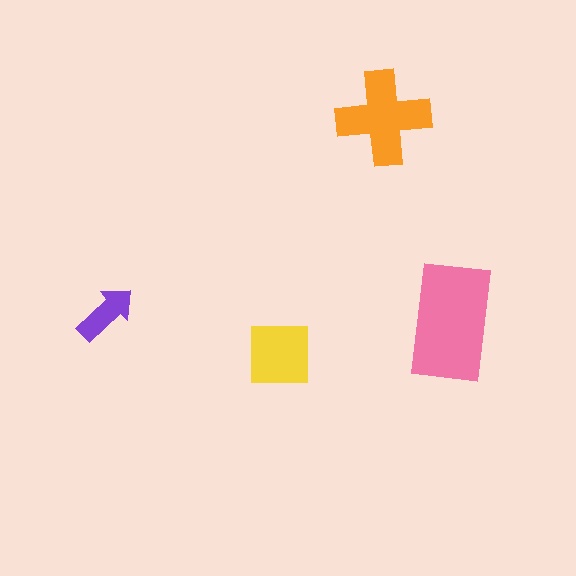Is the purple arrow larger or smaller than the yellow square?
Smaller.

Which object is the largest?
The pink rectangle.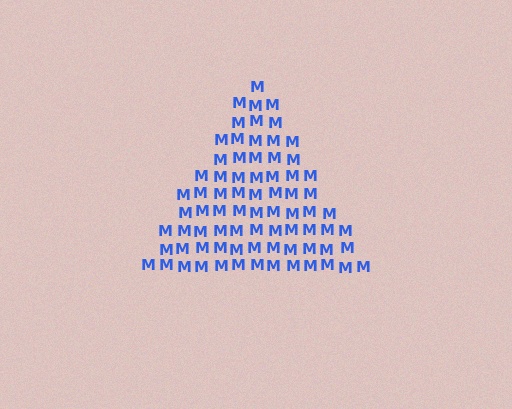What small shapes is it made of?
It is made of small letter M's.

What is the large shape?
The large shape is a triangle.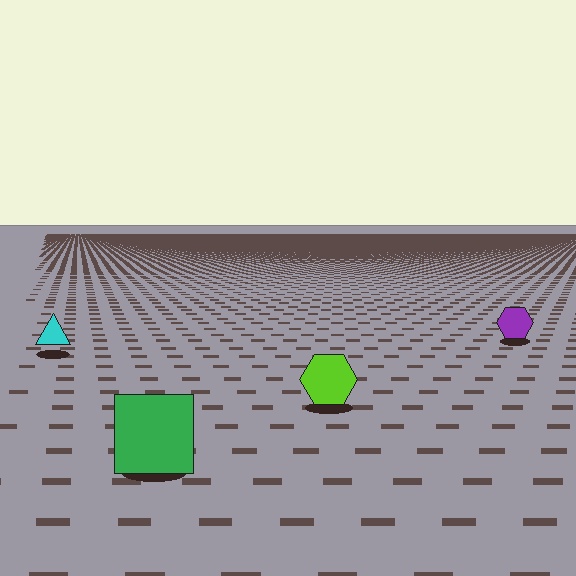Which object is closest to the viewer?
The green square is closest. The texture marks near it are larger and more spread out.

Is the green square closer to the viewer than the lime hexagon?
Yes. The green square is closer — you can tell from the texture gradient: the ground texture is coarser near it.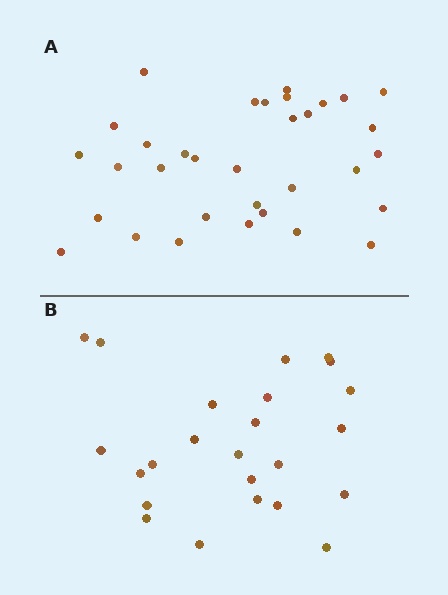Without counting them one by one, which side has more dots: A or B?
Region A (the top region) has more dots.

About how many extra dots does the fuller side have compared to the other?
Region A has roughly 8 or so more dots than region B.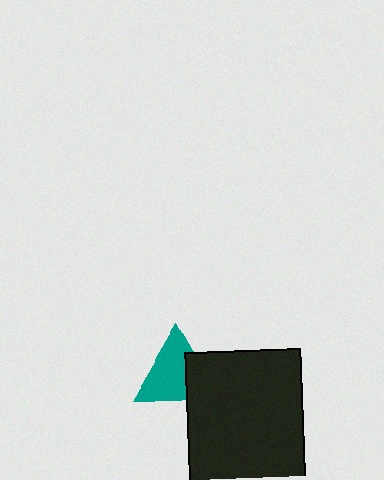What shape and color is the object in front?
The object in front is a black rectangle.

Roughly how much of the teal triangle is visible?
Most of it is visible (roughly 68%).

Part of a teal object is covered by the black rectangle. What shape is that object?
It is a triangle.